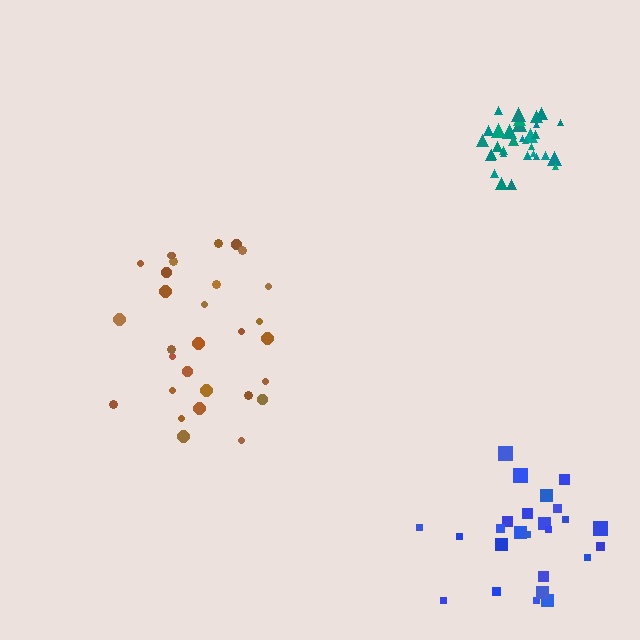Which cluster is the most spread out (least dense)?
Blue.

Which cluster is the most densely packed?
Teal.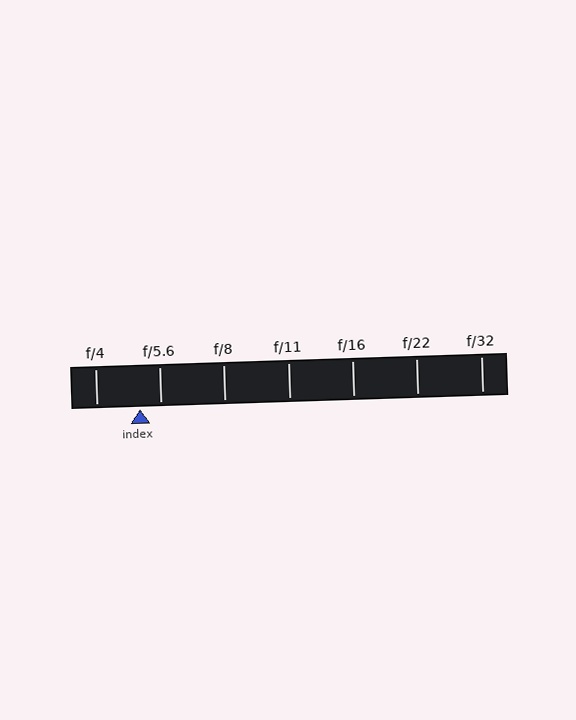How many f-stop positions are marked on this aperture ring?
There are 7 f-stop positions marked.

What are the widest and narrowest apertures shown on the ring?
The widest aperture shown is f/4 and the narrowest is f/32.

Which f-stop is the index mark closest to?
The index mark is closest to f/5.6.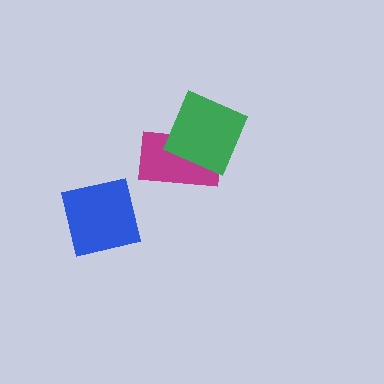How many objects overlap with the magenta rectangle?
1 object overlaps with the magenta rectangle.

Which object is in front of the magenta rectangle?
The green square is in front of the magenta rectangle.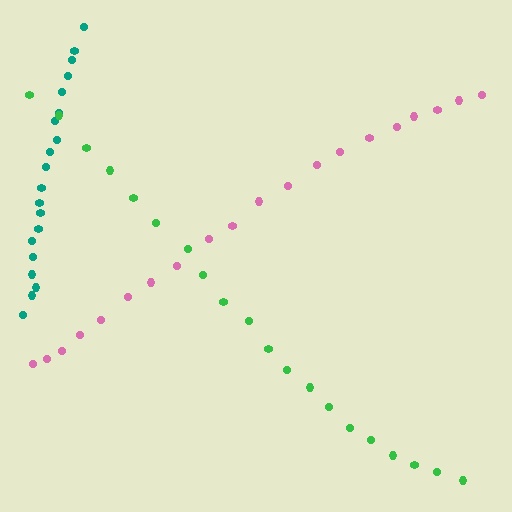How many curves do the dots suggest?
There are 3 distinct paths.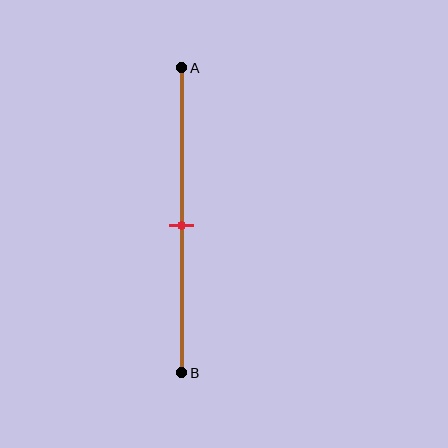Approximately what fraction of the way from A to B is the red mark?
The red mark is approximately 50% of the way from A to B.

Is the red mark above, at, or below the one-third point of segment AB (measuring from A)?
The red mark is below the one-third point of segment AB.